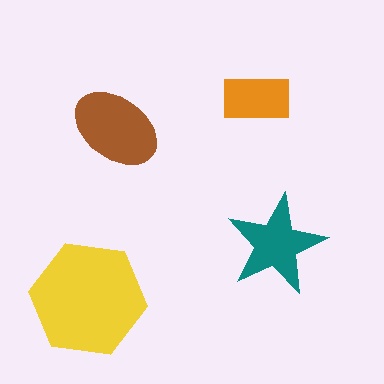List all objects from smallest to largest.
The orange rectangle, the teal star, the brown ellipse, the yellow hexagon.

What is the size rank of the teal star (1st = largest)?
3rd.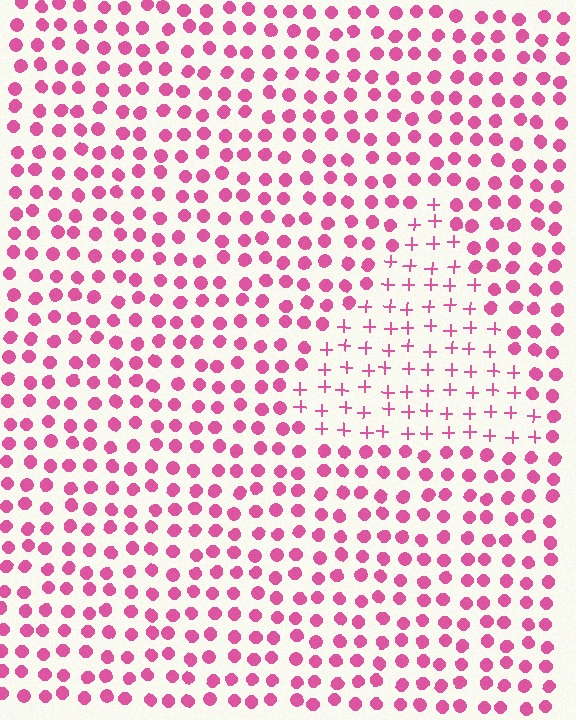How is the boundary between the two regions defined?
The boundary is defined by a change in element shape: plus signs inside vs. circles outside. All elements share the same color and spacing.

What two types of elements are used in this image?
The image uses plus signs inside the triangle region and circles outside it.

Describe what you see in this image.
The image is filled with small pink elements arranged in a uniform grid. A triangle-shaped region contains plus signs, while the surrounding area contains circles. The boundary is defined purely by the change in element shape.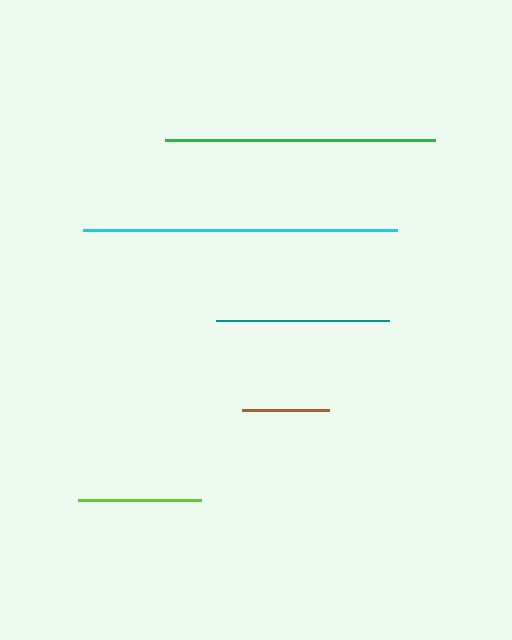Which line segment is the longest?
The cyan line is the longest at approximately 314 pixels.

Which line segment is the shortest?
The brown line is the shortest at approximately 87 pixels.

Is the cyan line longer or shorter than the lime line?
The cyan line is longer than the lime line.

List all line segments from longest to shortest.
From longest to shortest: cyan, green, teal, lime, brown.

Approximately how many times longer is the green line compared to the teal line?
The green line is approximately 1.6 times the length of the teal line.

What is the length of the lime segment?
The lime segment is approximately 123 pixels long.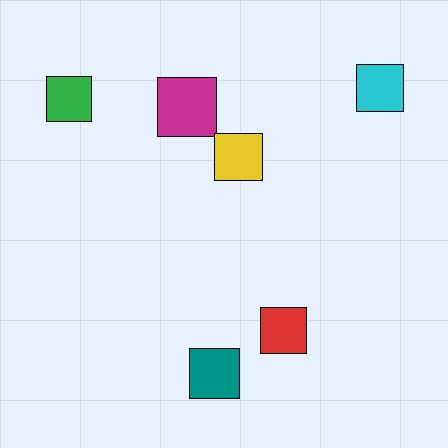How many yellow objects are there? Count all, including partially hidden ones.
There is 1 yellow object.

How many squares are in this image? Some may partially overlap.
There are 6 squares.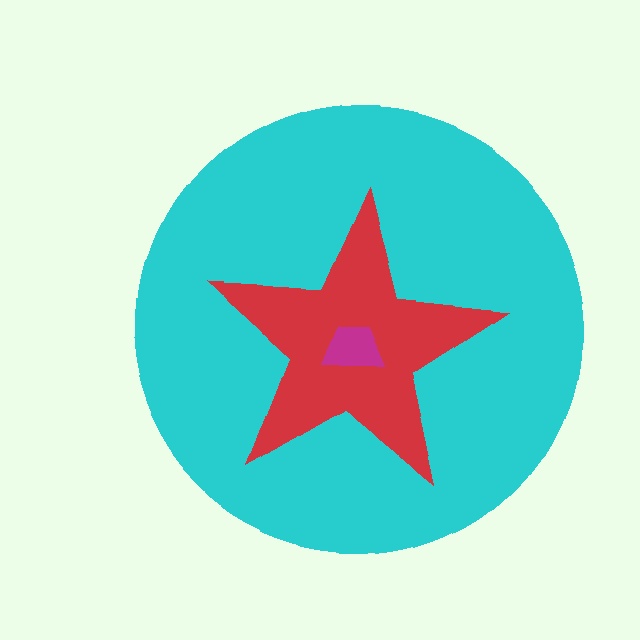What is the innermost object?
The magenta trapezoid.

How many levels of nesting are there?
3.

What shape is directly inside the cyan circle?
The red star.